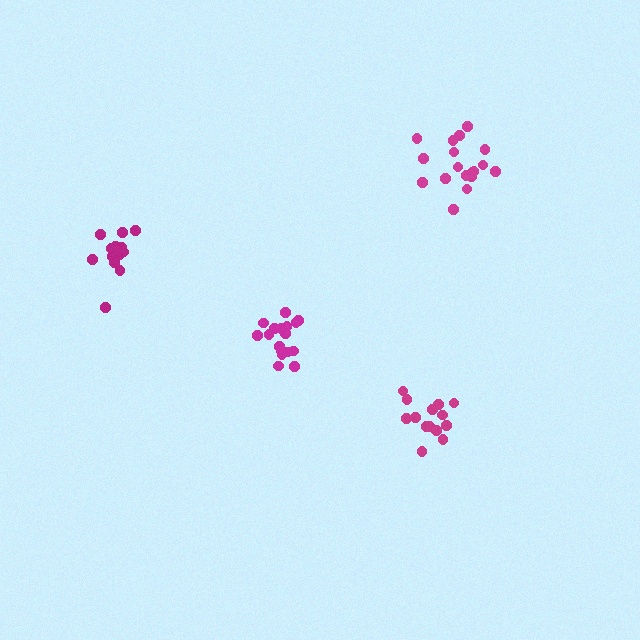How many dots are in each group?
Group 1: 18 dots, Group 2: 17 dots, Group 3: 14 dots, Group 4: 13 dots (62 total).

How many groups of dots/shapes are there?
There are 4 groups.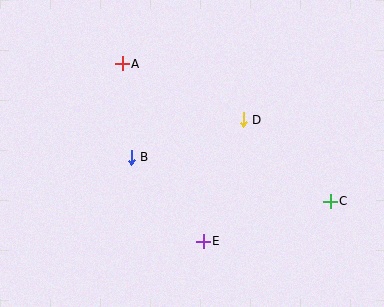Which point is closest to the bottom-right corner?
Point C is closest to the bottom-right corner.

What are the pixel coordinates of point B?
Point B is at (131, 157).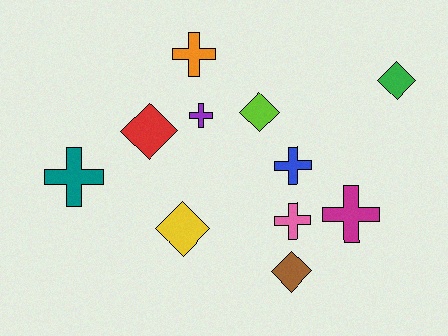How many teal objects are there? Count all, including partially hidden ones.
There is 1 teal object.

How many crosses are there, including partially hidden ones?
There are 6 crosses.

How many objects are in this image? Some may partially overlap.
There are 11 objects.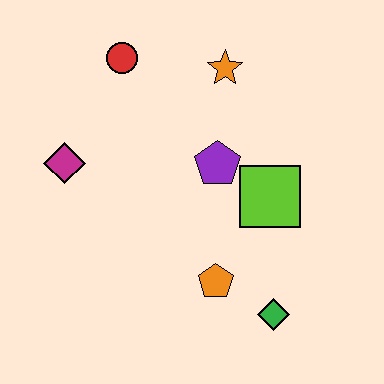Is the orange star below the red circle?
Yes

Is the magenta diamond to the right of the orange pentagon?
No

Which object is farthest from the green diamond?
The red circle is farthest from the green diamond.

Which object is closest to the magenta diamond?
The red circle is closest to the magenta diamond.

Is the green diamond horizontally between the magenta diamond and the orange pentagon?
No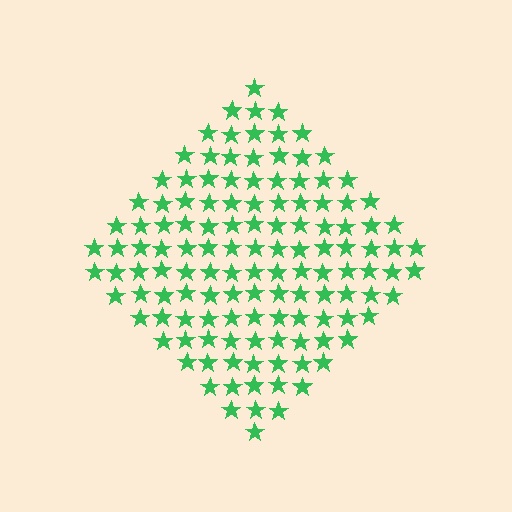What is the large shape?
The large shape is a diamond.